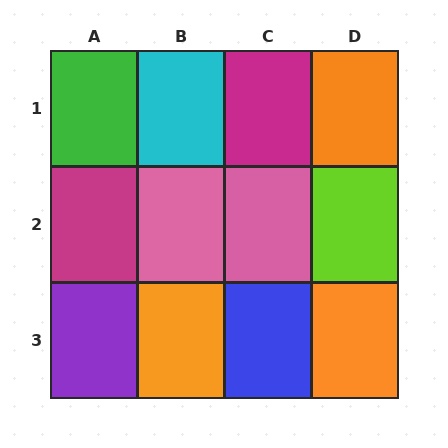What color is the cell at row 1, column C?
Magenta.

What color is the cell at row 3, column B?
Orange.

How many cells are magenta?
2 cells are magenta.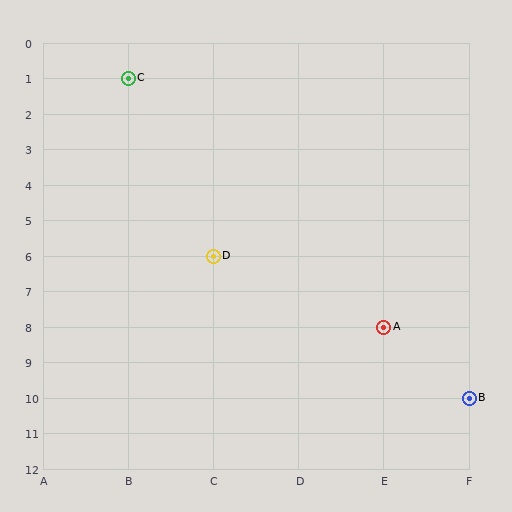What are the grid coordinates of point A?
Point A is at grid coordinates (E, 8).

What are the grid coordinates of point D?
Point D is at grid coordinates (C, 6).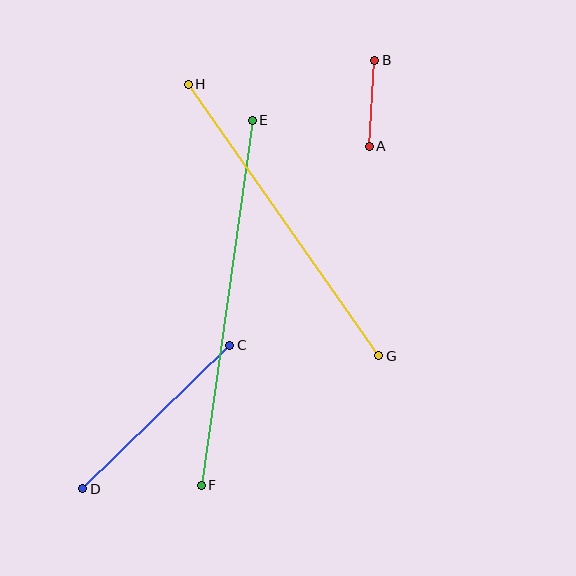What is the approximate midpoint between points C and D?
The midpoint is at approximately (156, 417) pixels.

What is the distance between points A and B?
The distance is approximately 86 pixels.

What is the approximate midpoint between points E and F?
The midpoint is at approximately (227, 303) pixels.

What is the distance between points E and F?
The distance is approximately 369 pixels.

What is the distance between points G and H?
The distance is approximately 332 pixels.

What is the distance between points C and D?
The distance is approximately 205 pixels.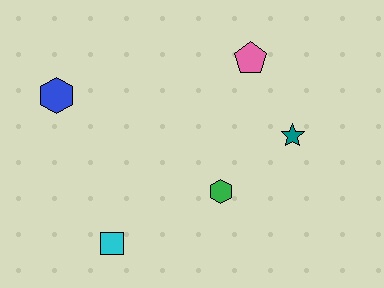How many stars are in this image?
There is 1 star.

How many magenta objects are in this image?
There are no magenta objects.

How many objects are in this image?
There are 5 objects.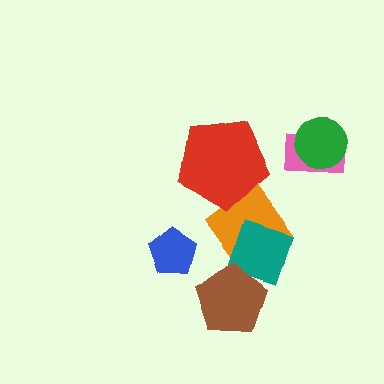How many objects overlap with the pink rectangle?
1 object overlaps with the pink rectangle.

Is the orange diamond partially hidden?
Yes, it is partially covered by another shape.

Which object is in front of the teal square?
The brown pentagon is in front of the teal square.